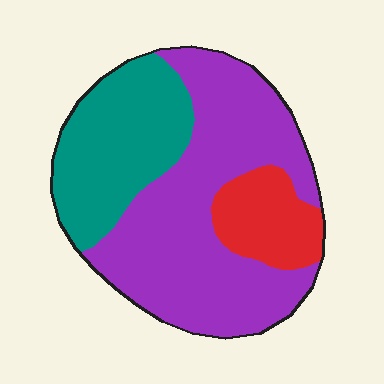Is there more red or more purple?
Purple.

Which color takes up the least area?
Red, at roughly 15%.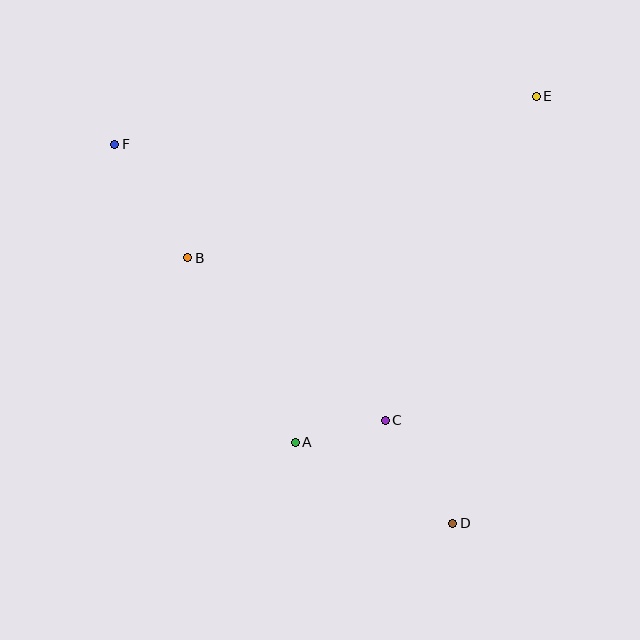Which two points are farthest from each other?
Points D and F are farthest from each other.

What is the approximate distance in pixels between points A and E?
The distance between A and E is approximately 422 pixels.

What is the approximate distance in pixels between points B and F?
The distance between B and F is approximately 135 pixels.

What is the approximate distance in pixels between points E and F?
The distance between E and F is approximately 424 pixels.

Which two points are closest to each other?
Points A and C are closest to each other.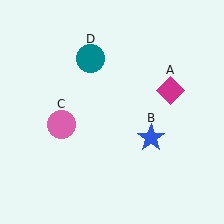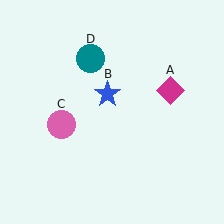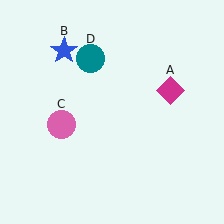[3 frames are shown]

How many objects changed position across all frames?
1 object changed position: blue star (object B).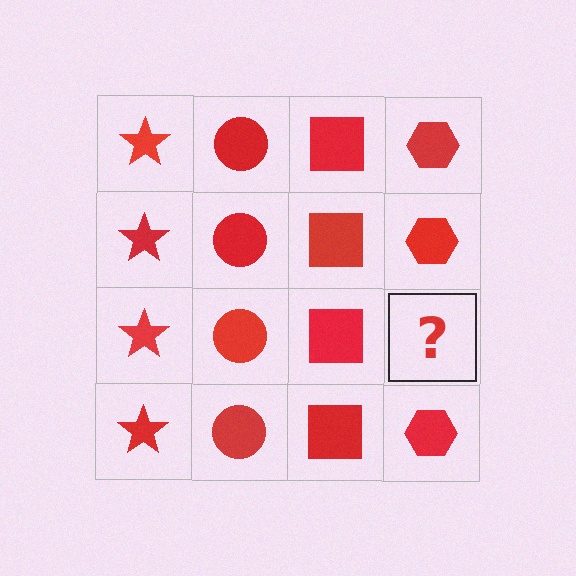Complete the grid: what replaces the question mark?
The question mark should be replaced with a red hexagon.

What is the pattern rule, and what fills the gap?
The rule is that each column has a consistent shape. The gap should be filled with a red hexagon.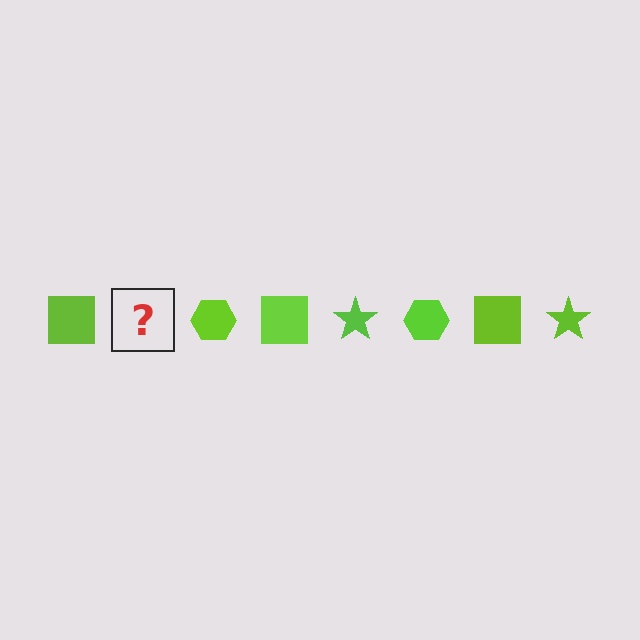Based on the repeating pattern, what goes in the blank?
The blank should be a lime star.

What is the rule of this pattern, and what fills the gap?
The rule is that the pattern cycles through square, star, hexagon shapes in lime. The gap should be filled with a lime star.